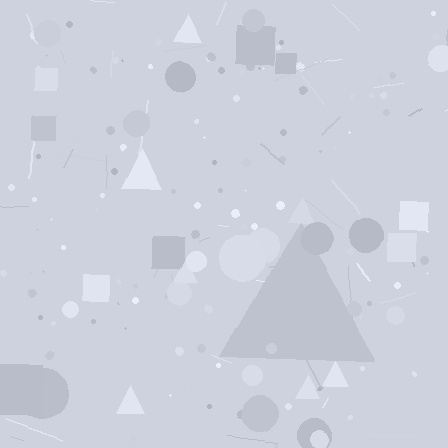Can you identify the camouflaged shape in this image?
The camouflaged shape is a triangle.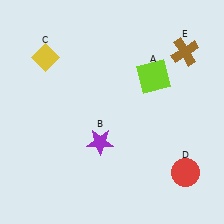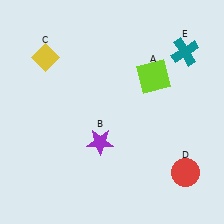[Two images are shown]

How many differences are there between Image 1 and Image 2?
There is 1 difference between the two images.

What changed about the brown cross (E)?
In Image 1, E is brown. In Image 2, it changed to teal.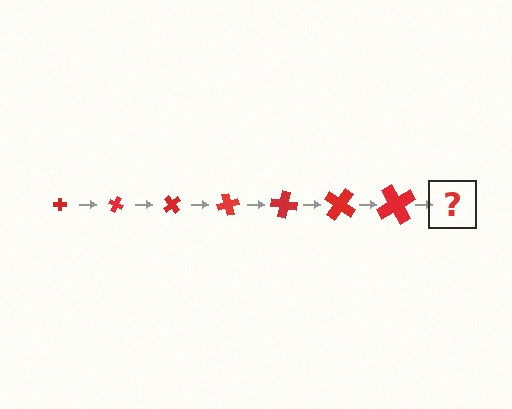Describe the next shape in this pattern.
It should be a cross, larger than the previous one and rotated 175 degrees from the start.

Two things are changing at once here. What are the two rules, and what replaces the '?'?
The two rules are that the cross grows larger each step and it rotates 25 degrees each step. The '?' should be a cross, larger than the previous one and rotated 175 degrees from the start.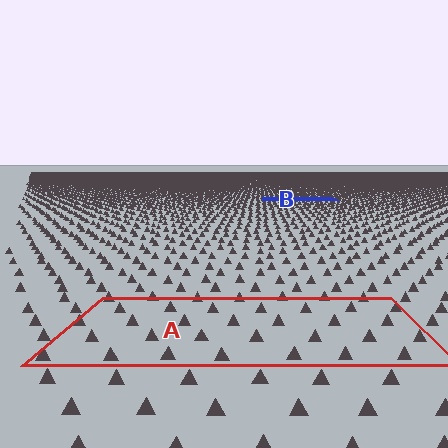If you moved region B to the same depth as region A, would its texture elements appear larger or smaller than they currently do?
They would appear larger. At a closer depth, the same texture elements are projected at a bigger on-screen size.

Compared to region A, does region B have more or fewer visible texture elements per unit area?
Region B has more texture elements per unit area — they are packed more densely because it is farther away.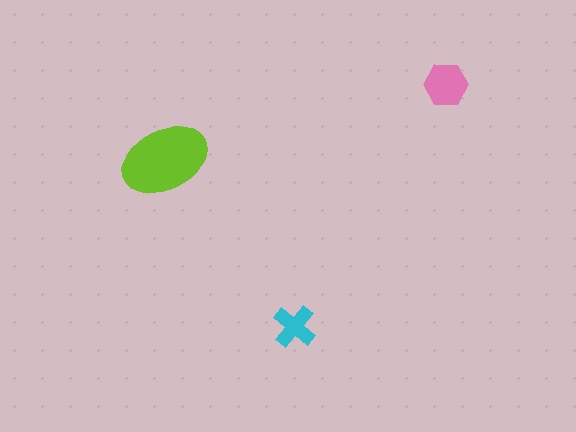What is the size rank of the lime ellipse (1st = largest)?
1st.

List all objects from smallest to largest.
The cyan cross, the pink hexagon, the lime ellipse.